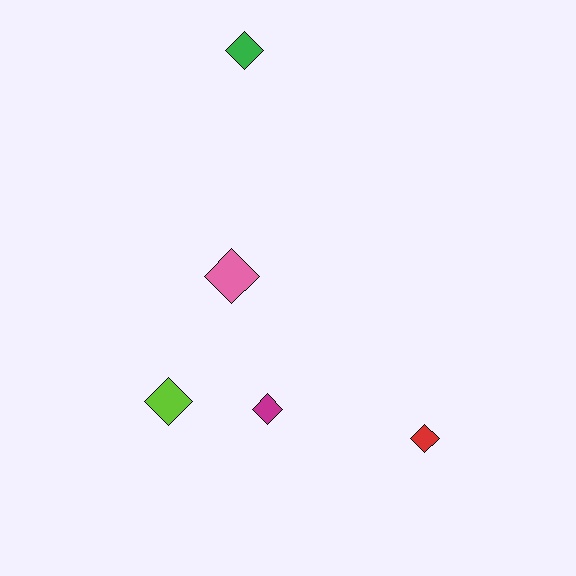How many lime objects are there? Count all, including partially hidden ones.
There is 1 lime object.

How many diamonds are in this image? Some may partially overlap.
There are 5 diamonds.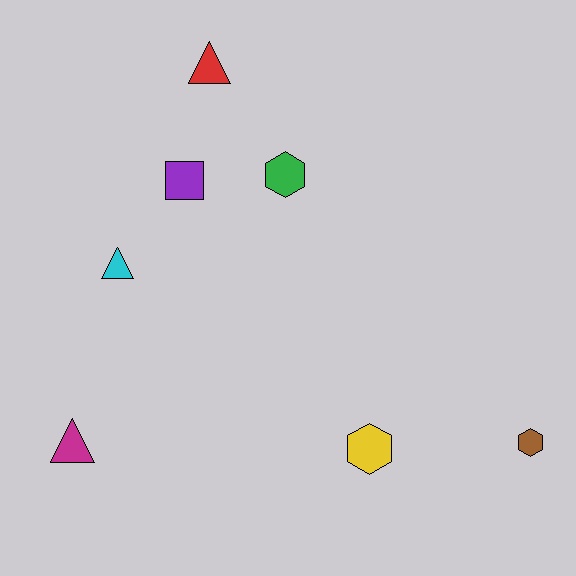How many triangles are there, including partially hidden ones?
There are 3 triangles.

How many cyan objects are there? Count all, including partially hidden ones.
There is 1 cyan object.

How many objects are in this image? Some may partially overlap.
There are 7 objects.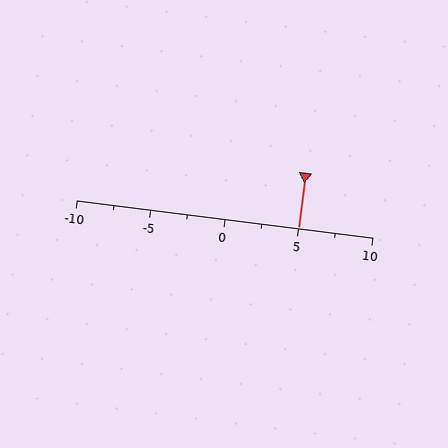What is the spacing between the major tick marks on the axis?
The major ticks are spaced 5 apart.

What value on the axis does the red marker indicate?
The marker indicates approximately 5.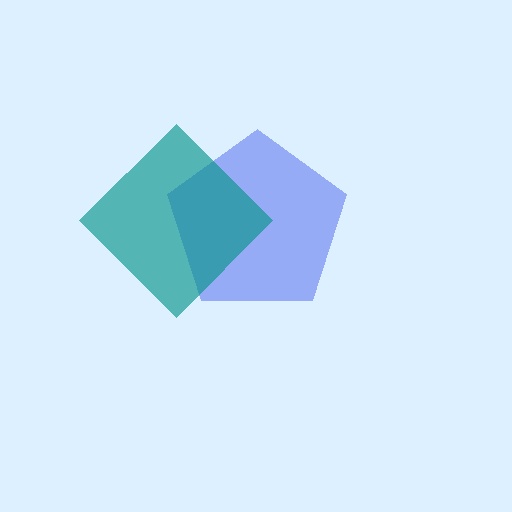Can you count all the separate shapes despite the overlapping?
Yes, there are 2 separate shapes.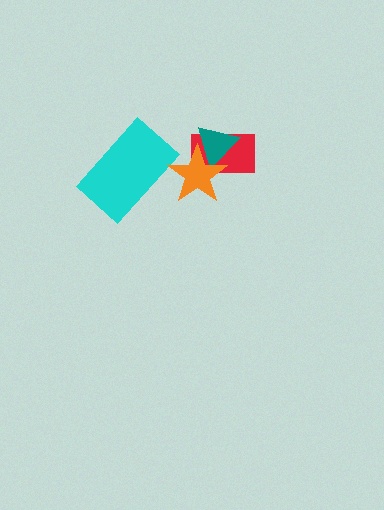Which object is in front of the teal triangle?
The orange star is in front of the teal triangle.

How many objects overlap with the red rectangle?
2 objects overlap with the red rectangle.